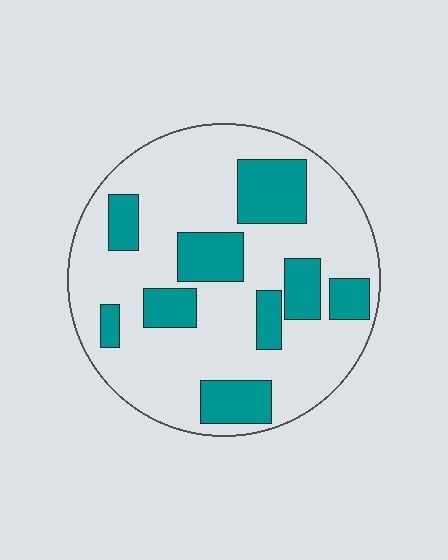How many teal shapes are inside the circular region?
9.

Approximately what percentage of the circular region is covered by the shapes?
Approximately 30%.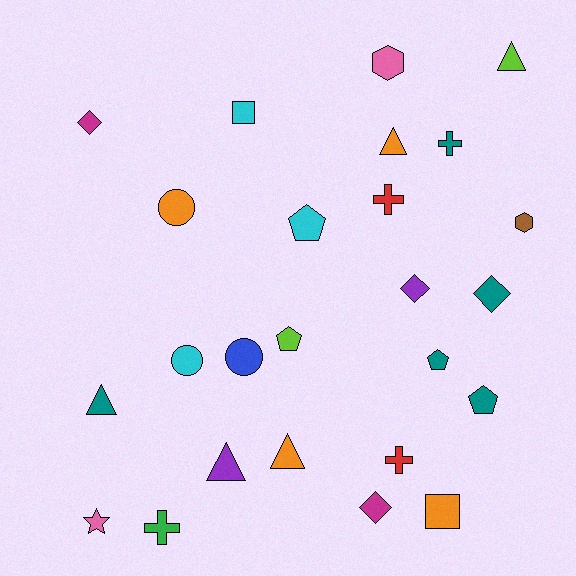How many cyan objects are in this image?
There are 3 cyan objects.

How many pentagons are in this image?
There are 4 pentagons.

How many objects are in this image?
There are 25 objects.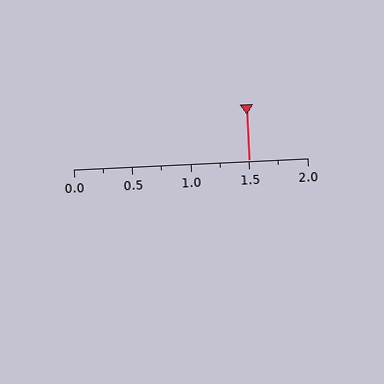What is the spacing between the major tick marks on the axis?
The major ticks are spaced 0.5 apart.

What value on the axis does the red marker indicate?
The marker indicates approximately 1.5.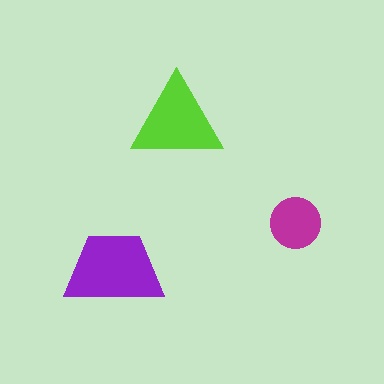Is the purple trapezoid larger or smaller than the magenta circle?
Larger.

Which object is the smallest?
The magenta circle.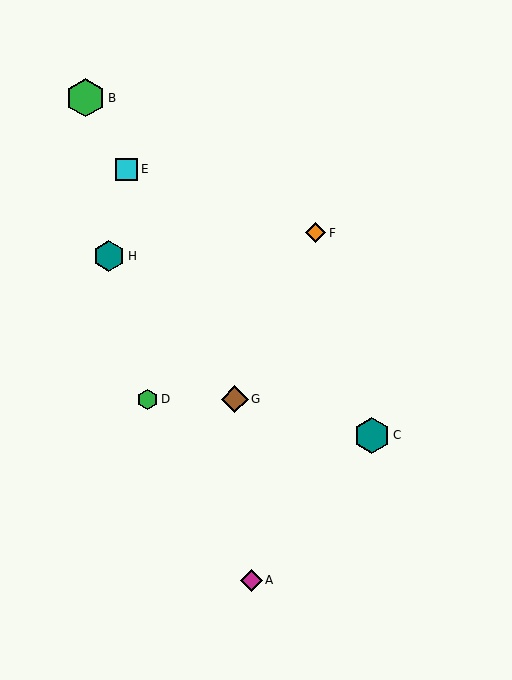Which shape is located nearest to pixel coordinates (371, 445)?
The teal hexagon (labeled C) at (372, 435) is nearest to that location.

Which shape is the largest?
The green hexagon (labeled B) is the largest.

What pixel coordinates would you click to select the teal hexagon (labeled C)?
Click at (372, 435) to select the teal hexagon C.